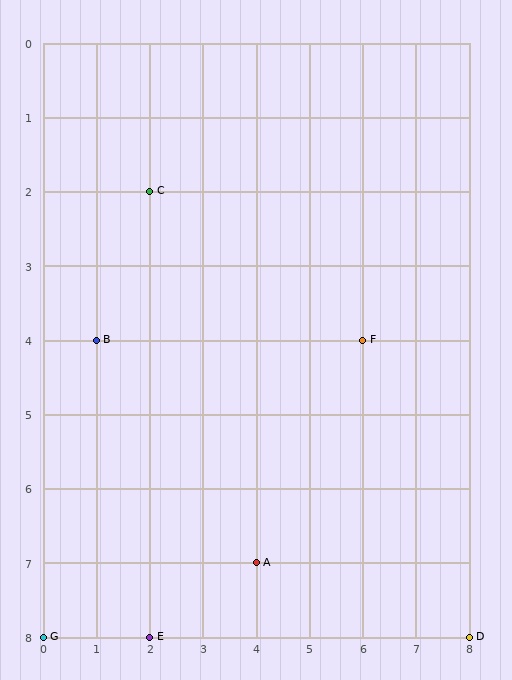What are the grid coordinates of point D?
Point D is at grid coordinates (8, 8).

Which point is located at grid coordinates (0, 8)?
Point G is at (0, 8).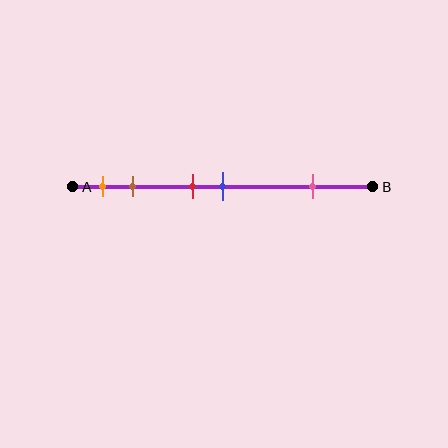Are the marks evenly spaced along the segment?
No, the marks are not evenly spaced.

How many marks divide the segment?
There are 5 marks dividing the segment.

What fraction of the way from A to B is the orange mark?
The orange mark is approximately 10% (0.1) of the way from A to B.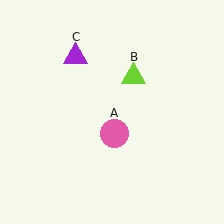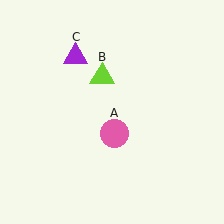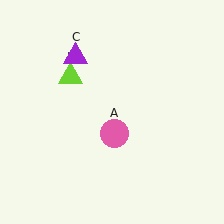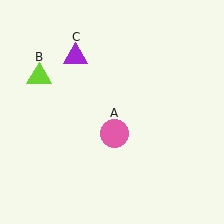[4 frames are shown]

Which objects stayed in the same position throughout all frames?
Pink circle (object A) and purple triangle (object C) remained stationary.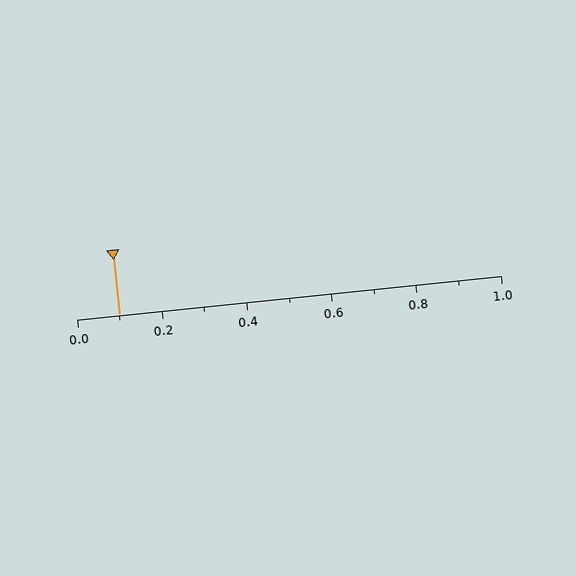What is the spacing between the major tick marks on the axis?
The major ticks are spaced 0.2 apart.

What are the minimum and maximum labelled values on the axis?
The axis runs from 0.0 to 1.0.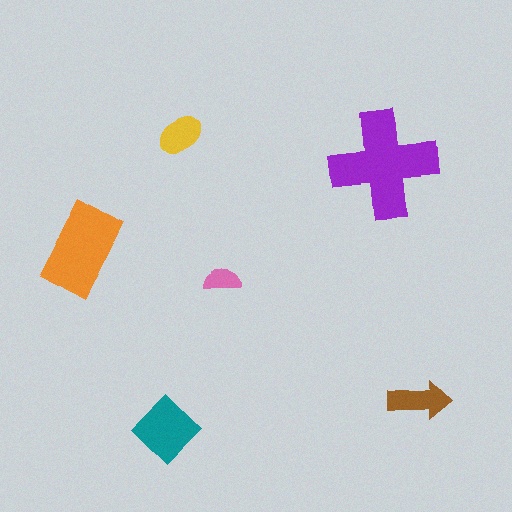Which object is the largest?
The purple cross.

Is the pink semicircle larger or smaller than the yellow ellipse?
Smaller.